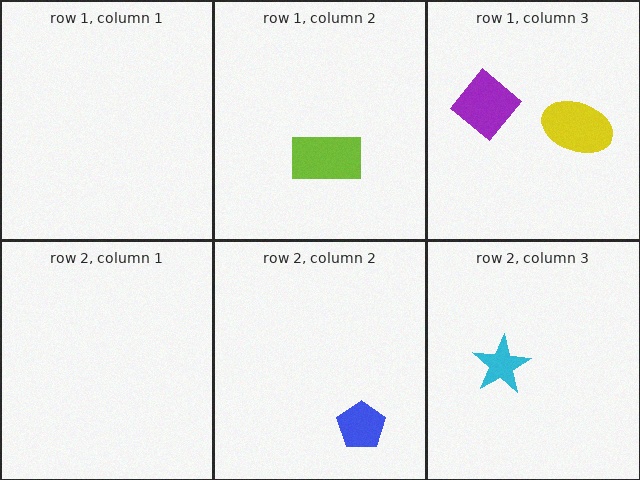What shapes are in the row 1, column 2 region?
The lime rectangle.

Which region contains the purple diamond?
The row 1, column 3 region.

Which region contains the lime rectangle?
The row 1, column 2 region.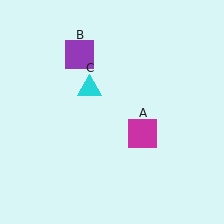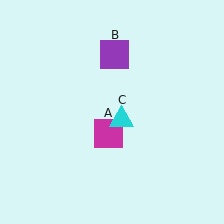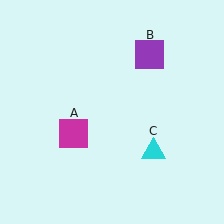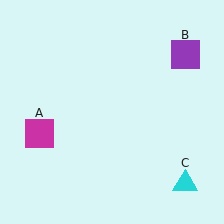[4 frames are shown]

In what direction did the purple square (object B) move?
The purple square (object B) moved right.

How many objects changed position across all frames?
3 objects changed position: magenta square (object A), purple square (object B), cyan triangle (object C).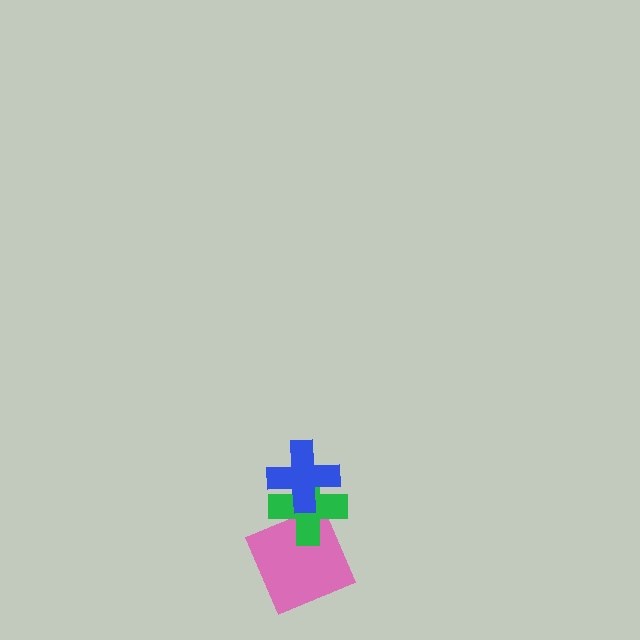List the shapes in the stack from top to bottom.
From top to bottom: the blue cross, the green cross, the pink square.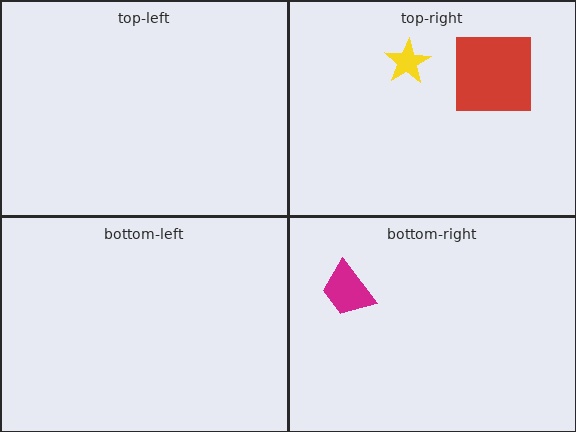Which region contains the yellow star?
The top-right region.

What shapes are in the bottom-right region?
The magenta trapezoid.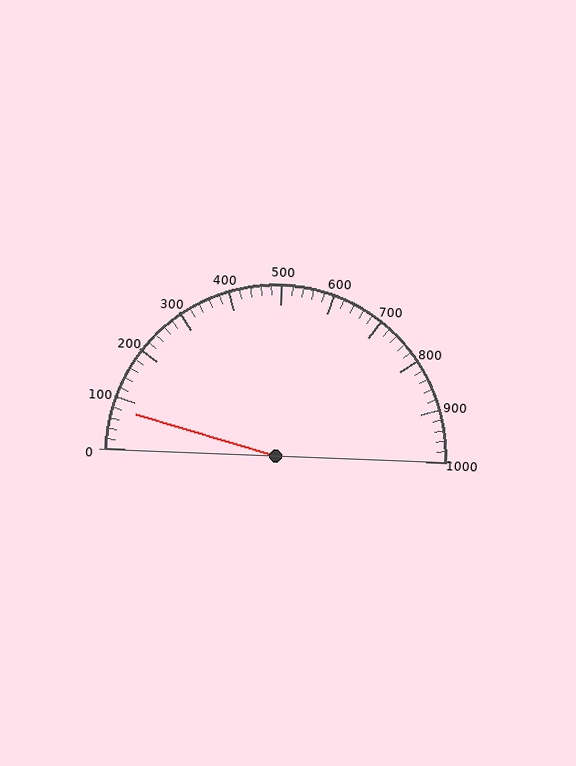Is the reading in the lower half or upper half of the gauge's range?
The reading is in the lower half of the range (0 to 1000).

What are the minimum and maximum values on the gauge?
The gauge ranges from 0 to 1000.